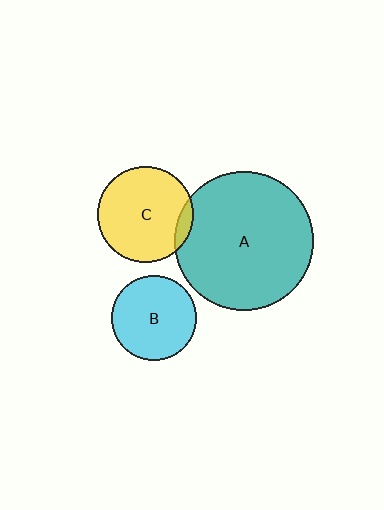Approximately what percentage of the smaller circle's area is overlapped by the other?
Approximately 10%.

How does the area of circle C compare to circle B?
Approximately 1.3 times.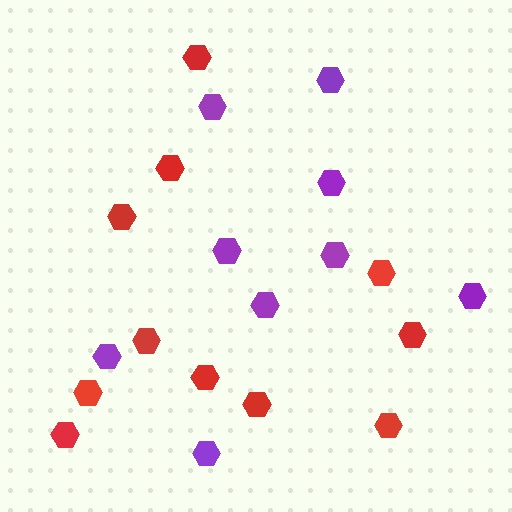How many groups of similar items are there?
There are 2 groups: one group of red hexagons (11) and one group of purple hexagons (9).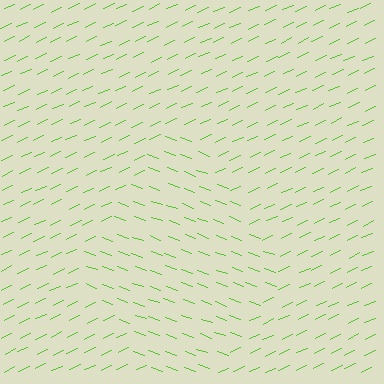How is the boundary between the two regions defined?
The boundary is defined purely by a change in line orientation (approximately 45 degrees difference). All lines are the same color and thickness.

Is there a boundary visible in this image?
Yes, there is a texture boundary formed by a change in line orientation.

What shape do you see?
I see a diamond.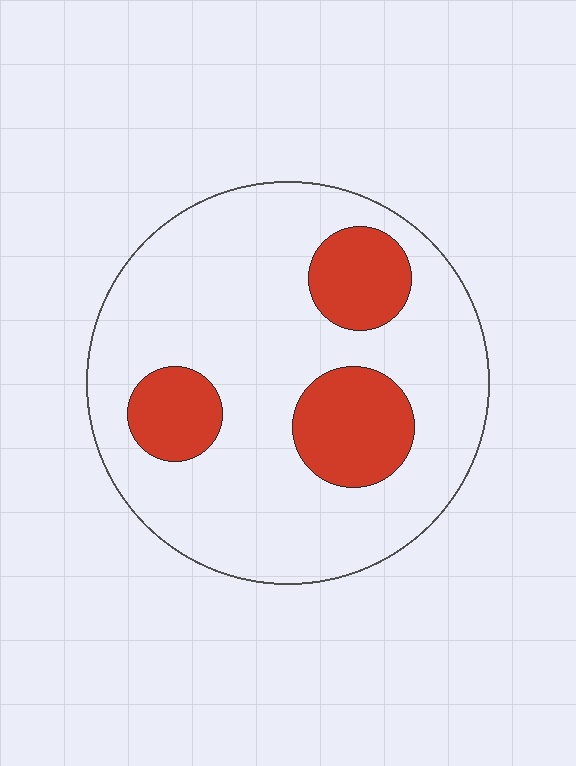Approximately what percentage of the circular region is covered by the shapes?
Approximately 20%.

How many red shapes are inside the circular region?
3.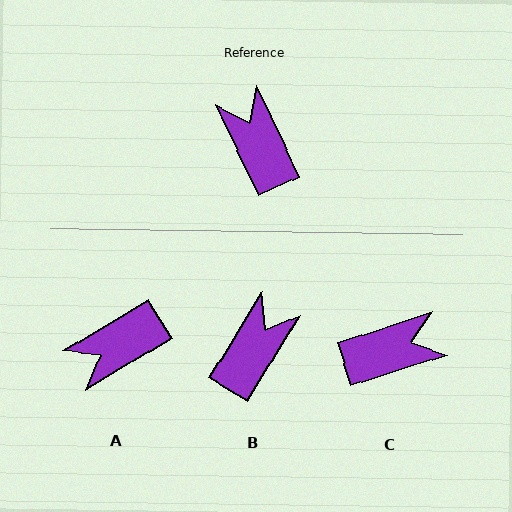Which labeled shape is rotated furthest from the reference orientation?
C, about 97 degrees away.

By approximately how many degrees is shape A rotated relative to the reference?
Approximately 96 degrees counter-clockwise.